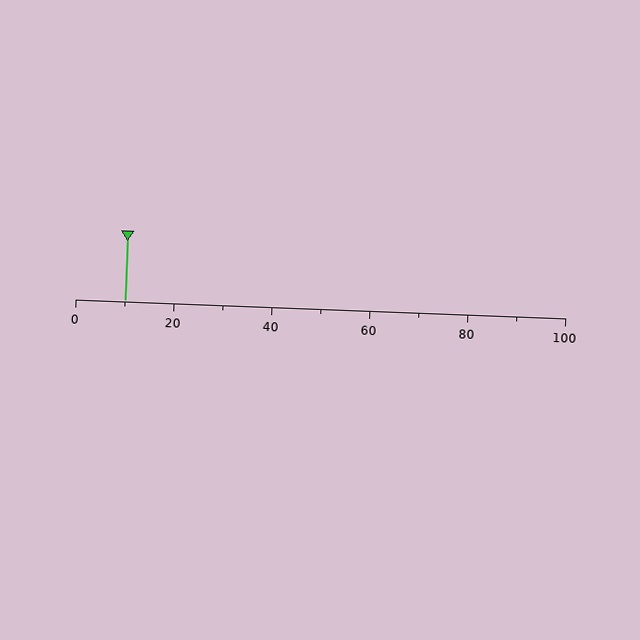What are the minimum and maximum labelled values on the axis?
The axis runs from 0 to 100.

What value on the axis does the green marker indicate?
The marker indicates approximately 10.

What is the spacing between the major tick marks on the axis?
The major ticks are spaced 20 apart.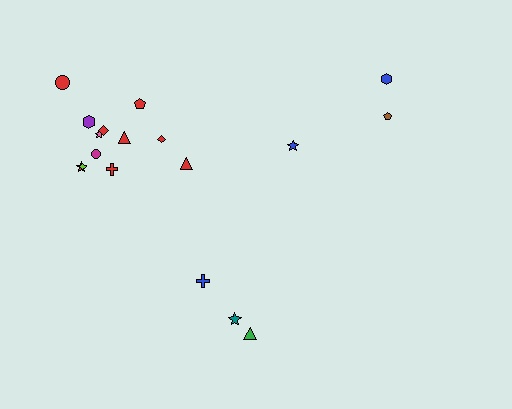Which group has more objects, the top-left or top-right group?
The top-left group.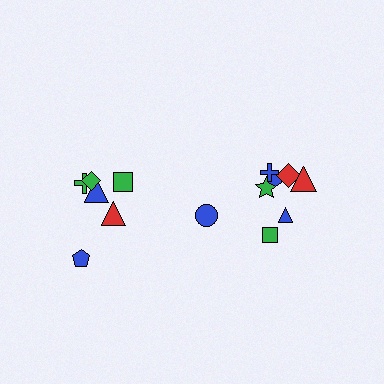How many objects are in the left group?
There are 6 objects.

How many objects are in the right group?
There are 8 objects.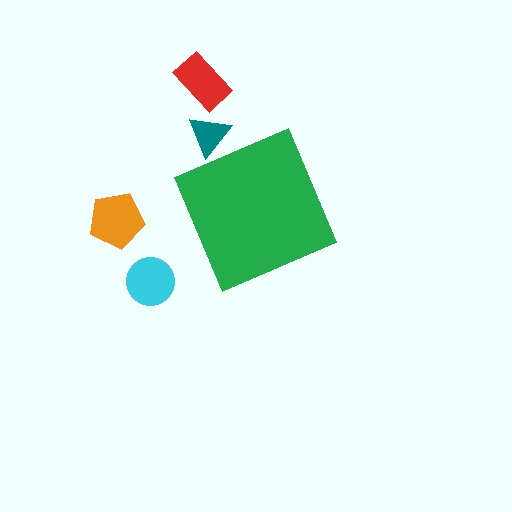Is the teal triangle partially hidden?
Yes, the teal triangle is partially hidden behind the green diamond.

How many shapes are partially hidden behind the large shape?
1 shape is partially hidden.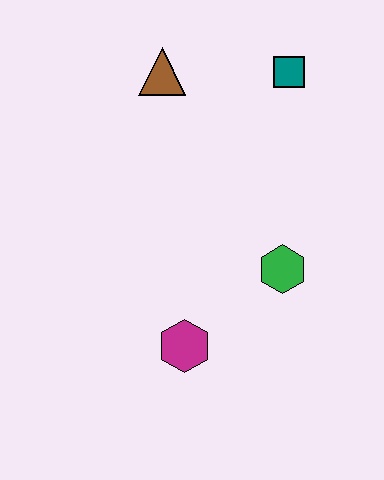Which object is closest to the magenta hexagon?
The green hexagon is closest to the magenta hexagon.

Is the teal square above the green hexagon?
Yes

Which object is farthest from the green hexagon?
The brown triangle is farthest from the green hexagon.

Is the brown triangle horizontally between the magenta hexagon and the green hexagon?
No